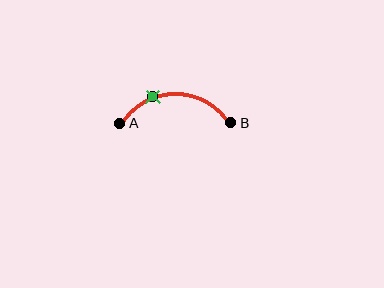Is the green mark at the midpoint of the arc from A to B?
No. The green mark lies on the arc but is closer to endpoint A. The arc midpoint would be at the point on the curve equidistant along the arc from both A and B.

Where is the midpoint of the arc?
The arc midpoint is the point on the curve farthest from the straight line joining A and B. It sits above that line.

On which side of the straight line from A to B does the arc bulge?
The arc bulges above the straight line connecting A and B.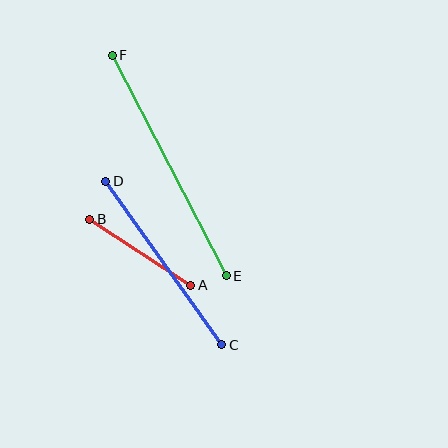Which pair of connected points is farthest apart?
Points E and F are farthest apart.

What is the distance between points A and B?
The distance is approximately 121 pixels.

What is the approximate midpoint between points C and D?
The midpoint is at approximately (164, 263) pixels.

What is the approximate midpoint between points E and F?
The midpoint is at approximately (169, 166) pixels.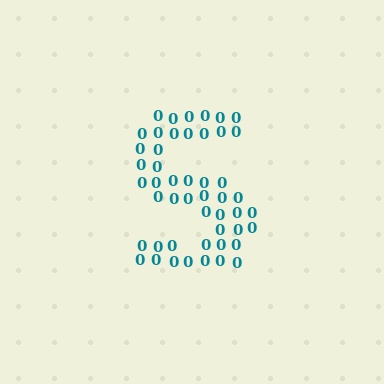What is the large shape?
The large shape is the letter S.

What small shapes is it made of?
It is made of small digit 0's.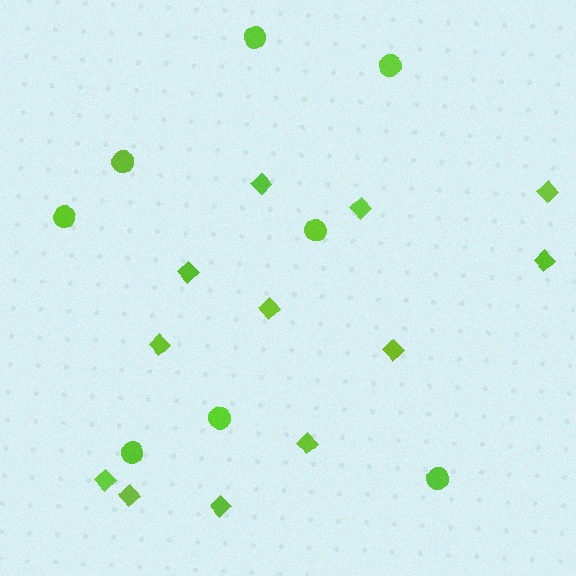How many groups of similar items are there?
There are 2 groups: one group of circles (8) and one group of diamonds (12).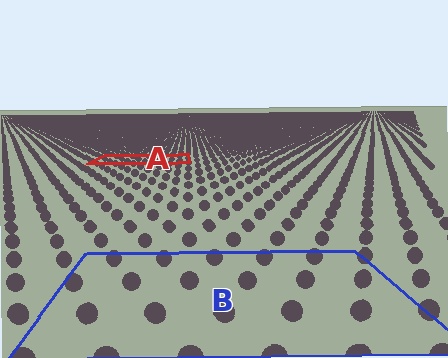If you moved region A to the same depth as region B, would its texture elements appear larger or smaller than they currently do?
They would appear larger. At a closer depth, the same texture elements are projected at a bigger on-screen size.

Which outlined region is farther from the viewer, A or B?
Region A is farther from the viewer — the texture elements inside it appear smaller and more densely packed.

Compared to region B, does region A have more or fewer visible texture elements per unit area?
Region A has more texture elements per unit area — they are packed more densely because it is farther away.